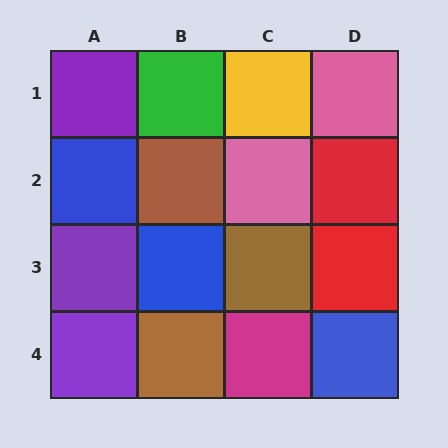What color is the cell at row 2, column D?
Red.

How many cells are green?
1 cell is green.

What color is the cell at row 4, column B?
Brown.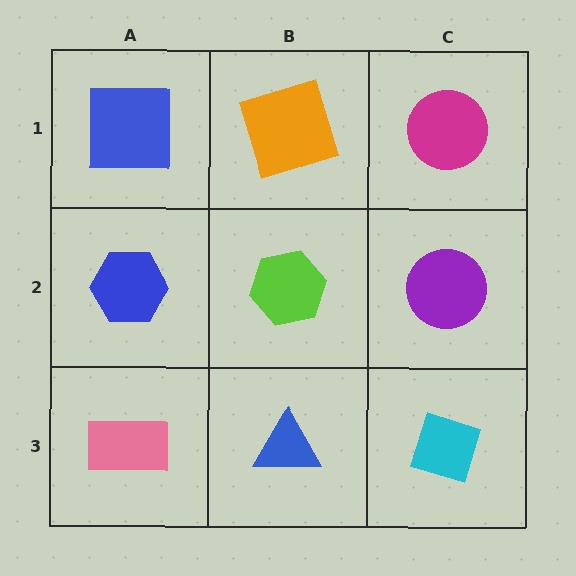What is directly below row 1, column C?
A purple circle.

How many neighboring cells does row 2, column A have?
3.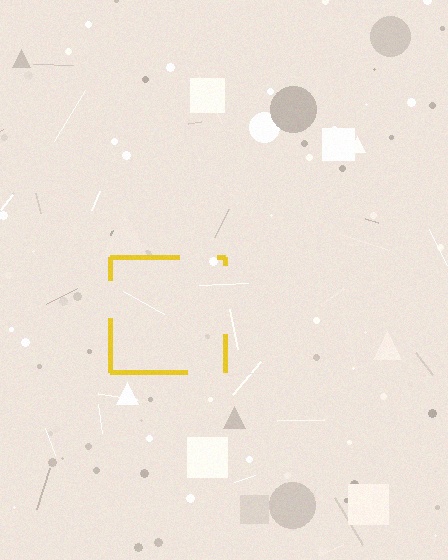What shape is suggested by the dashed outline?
The dashed outline suggests a square.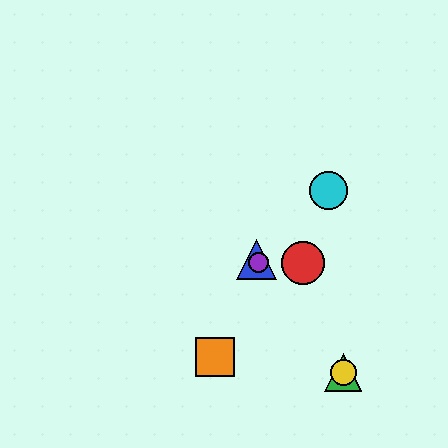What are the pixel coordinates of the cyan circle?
The cyan circle is at (328, 190).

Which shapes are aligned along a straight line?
The blue triangle, the green triangle, the yellow circle, the purple circle are aligned along a straight line.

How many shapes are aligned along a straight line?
4 shapes (the blue triangle, the green triangle, the yellow circle, the purple circle) are aligned along a straight line.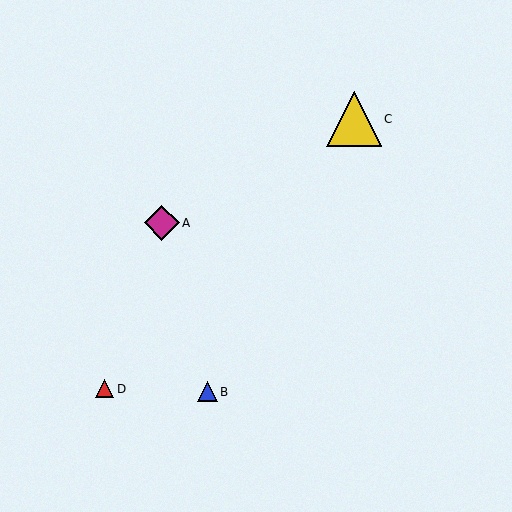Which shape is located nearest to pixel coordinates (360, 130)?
The yellow triangle (labeled C) at (354, 119) is nearest to that location.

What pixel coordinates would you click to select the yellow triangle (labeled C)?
Click at (354, 119) to select the yellow triangle C.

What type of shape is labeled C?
Shape C is a yellow triangle.